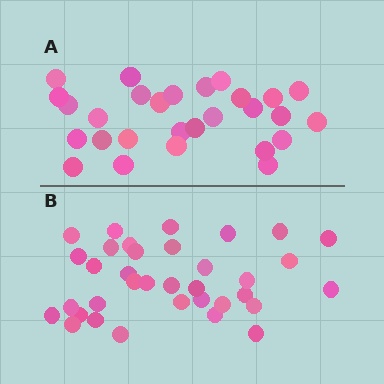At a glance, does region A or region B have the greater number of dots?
Region B (the bottom region) has more dots.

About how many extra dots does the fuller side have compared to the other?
Region B has roughly 8 or so more dots than region A.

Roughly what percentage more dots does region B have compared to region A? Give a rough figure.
About 25% more.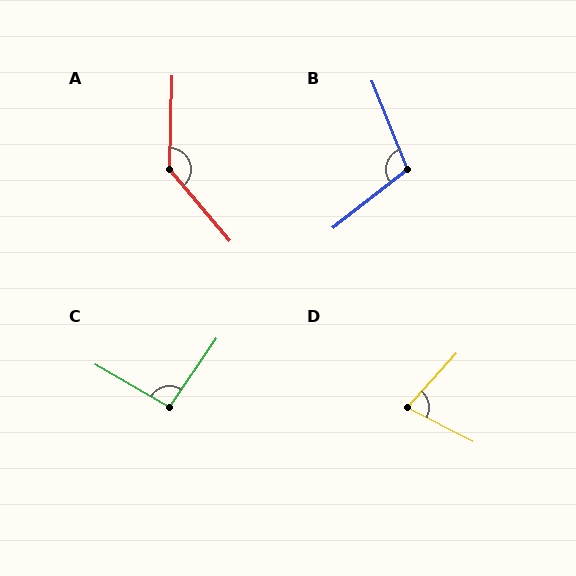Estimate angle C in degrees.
Approximately 94 degrees.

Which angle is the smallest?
D, at approximately 75 degrees.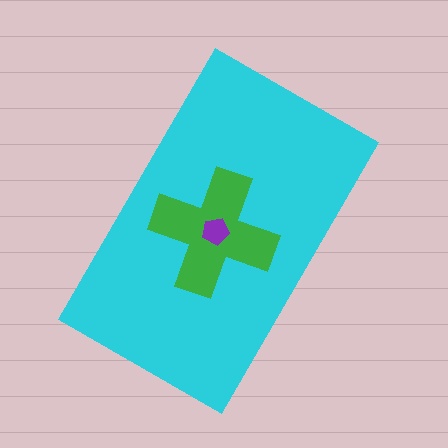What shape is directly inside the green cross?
The purple pentagon.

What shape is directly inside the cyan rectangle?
The green cross.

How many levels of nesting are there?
3.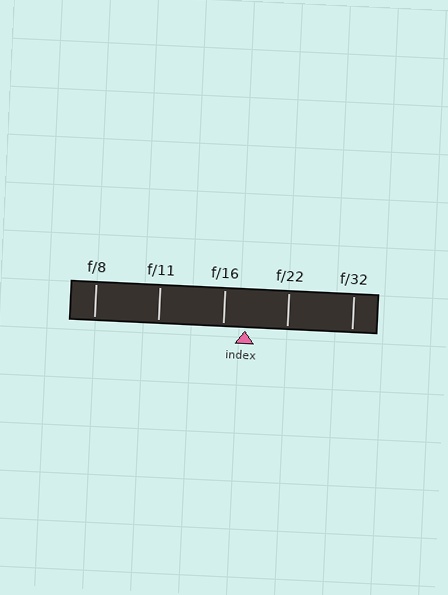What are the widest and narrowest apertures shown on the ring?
The widest aperture shown is f/8 and the narrowest is f/32.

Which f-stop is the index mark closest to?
The index mark is closest to f/16.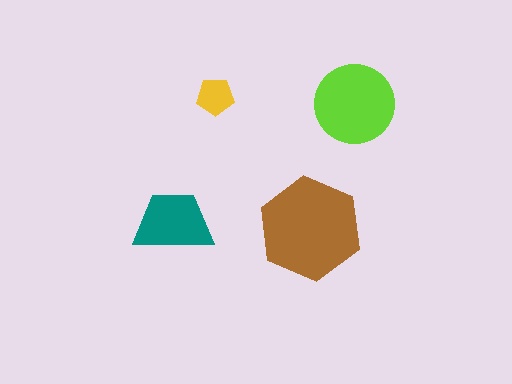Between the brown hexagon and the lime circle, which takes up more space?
The brown hexagon.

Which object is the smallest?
The yellow pentagon.